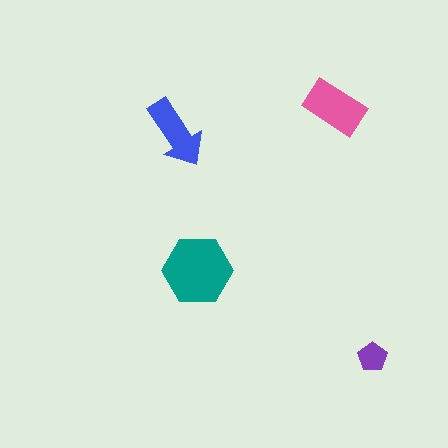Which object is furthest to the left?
The blue arrow is leftmost.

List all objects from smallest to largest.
The purple pentagon, the blue arrow, the pink rectangle, the teal hexagon.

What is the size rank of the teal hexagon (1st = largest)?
1st.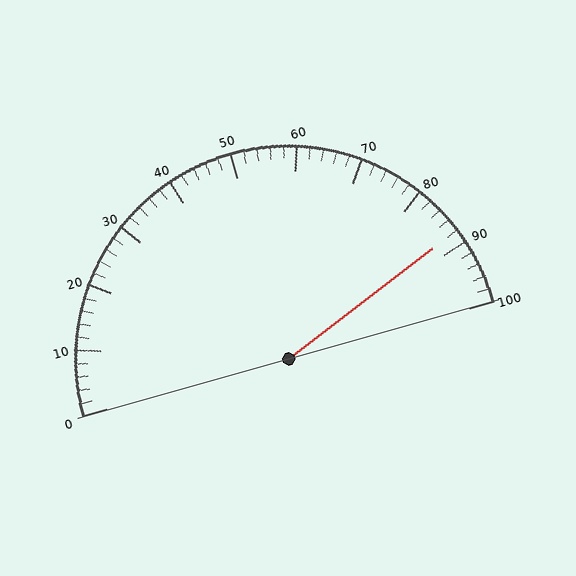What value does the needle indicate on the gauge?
The needle indicates approximately 88.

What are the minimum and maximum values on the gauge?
The gauge ranges from 0 to 100.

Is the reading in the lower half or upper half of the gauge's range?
The reading is in the upper half of the range (0 to 100).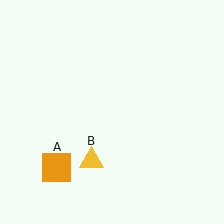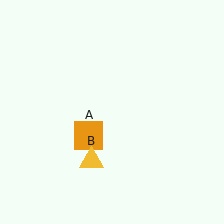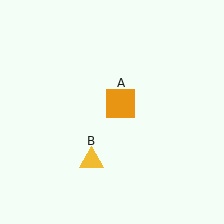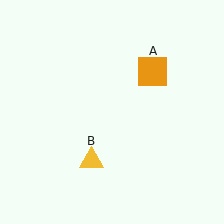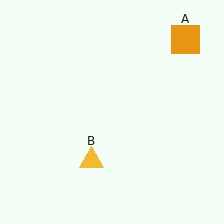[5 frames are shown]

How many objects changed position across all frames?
1 object changed position: orange square (object A).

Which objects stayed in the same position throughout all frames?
Yellow triangle (object B) remained stationary.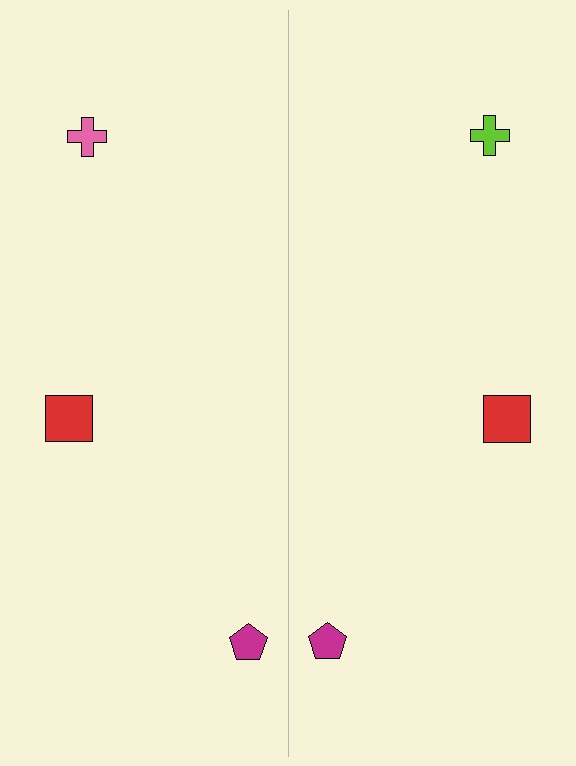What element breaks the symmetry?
The lime cross on the right side breaks the symmetry — its mirror counterpart is pink.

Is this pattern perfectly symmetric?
No, the pattern is not perfectly symmetric. The lime cross on the right side breaks the symmetry — its mirror counterpart is pink.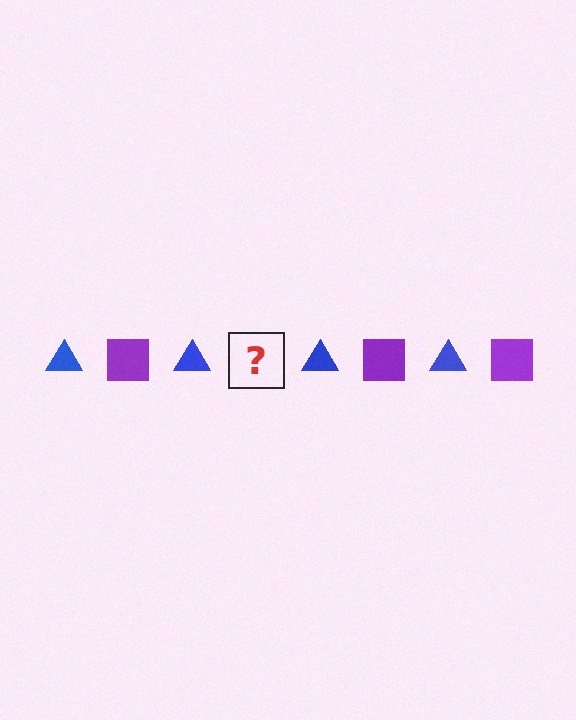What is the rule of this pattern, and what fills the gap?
The rule is that the pattern alternates between blue triangle and purple square. The gap should be filled with a purple square.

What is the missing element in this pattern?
The missing element is a purple square.